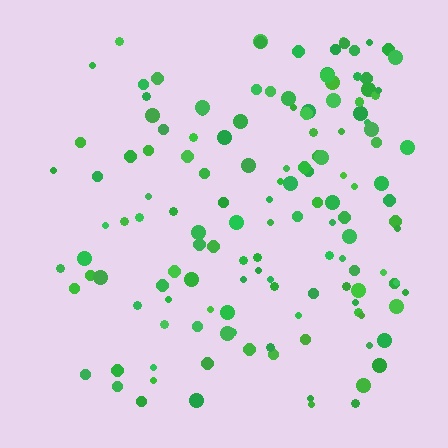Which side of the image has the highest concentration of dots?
The right.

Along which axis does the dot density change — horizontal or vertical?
Horizontal.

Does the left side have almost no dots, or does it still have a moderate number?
Still a moderate number, just noticeably fewer than the right.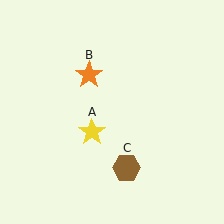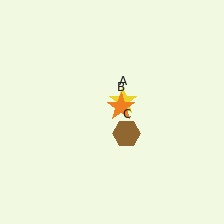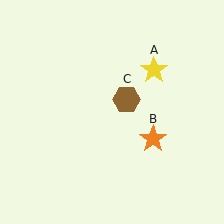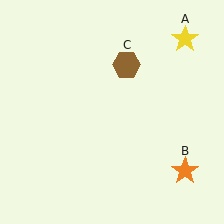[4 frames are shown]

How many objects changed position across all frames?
3 objects changed position: yellow star (object A), orange star (object B), brown hexagon (object C).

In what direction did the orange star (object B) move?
The orange star (object B) moved down and to the right.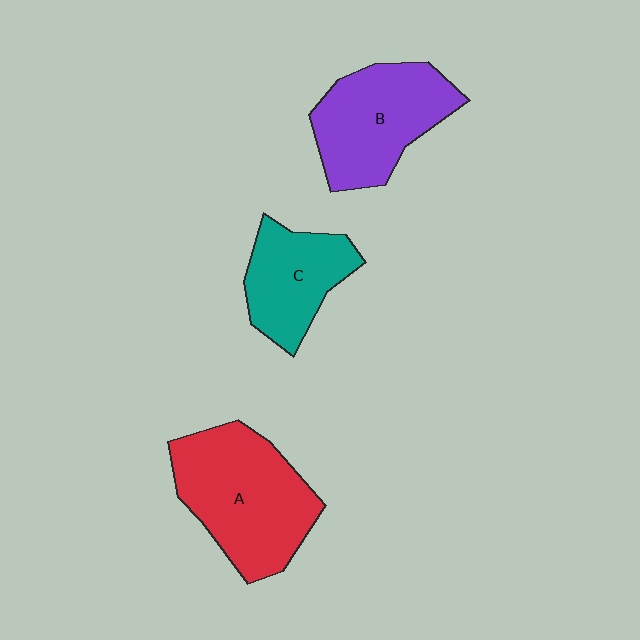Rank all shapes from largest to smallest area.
From largest to smallest: A (red), B (purple), C (teal).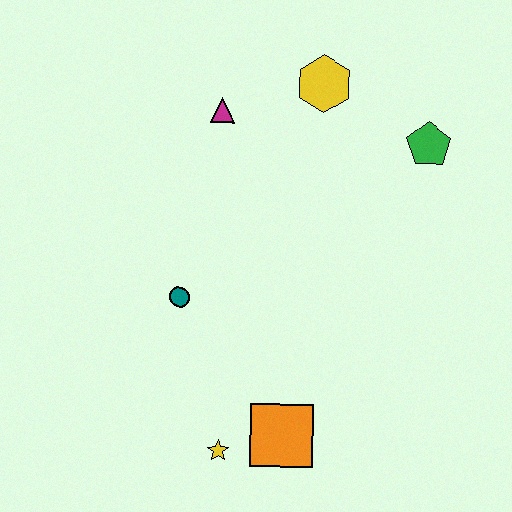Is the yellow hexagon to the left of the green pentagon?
Yes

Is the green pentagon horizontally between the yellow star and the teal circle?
No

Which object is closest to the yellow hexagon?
The magenta triangle is closest to the yellow hexagon.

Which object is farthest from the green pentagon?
The yellow star is farthest from the green pentagon.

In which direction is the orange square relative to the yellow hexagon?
The orange square is below the yellow hexagon.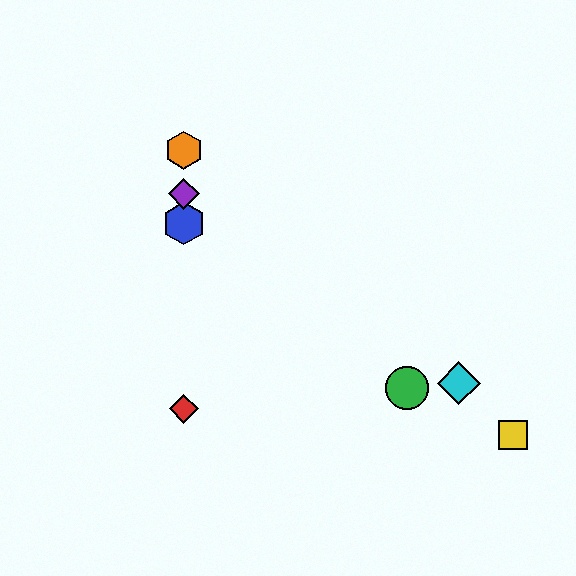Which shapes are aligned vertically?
The red diamond, the blue hexagon, the purple diamond, the orange hexagon are aligned vertically.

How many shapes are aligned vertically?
4 shapes (the red diamond, the blue hexagon, the purple diamond, the orange hexagon) are aligned vertically.